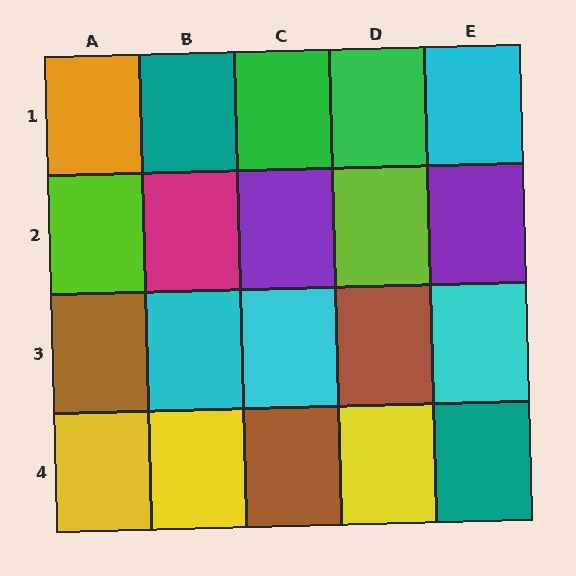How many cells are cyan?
4 cells are cyan.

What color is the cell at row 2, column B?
Magenta.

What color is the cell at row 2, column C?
Purple.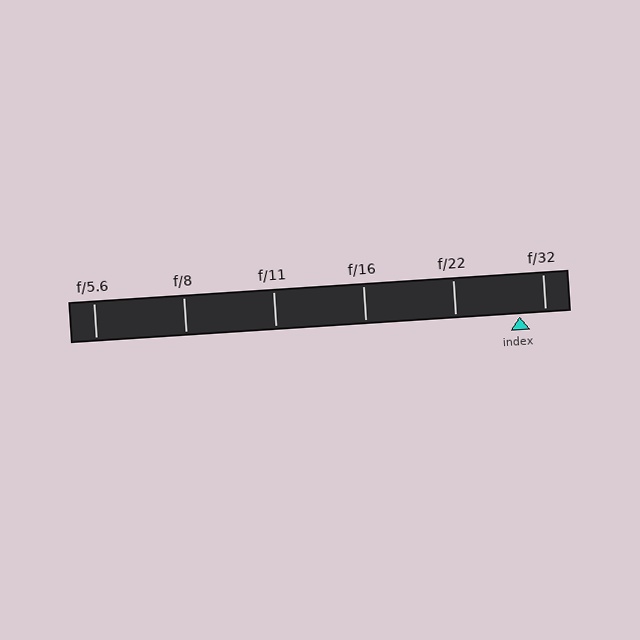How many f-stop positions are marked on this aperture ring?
There are 6 f-stop positions marked.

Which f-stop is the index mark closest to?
The index mark is closest to f/32.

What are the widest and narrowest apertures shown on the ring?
The widest aperture shown is f/5.6 and the narrowest is f/32.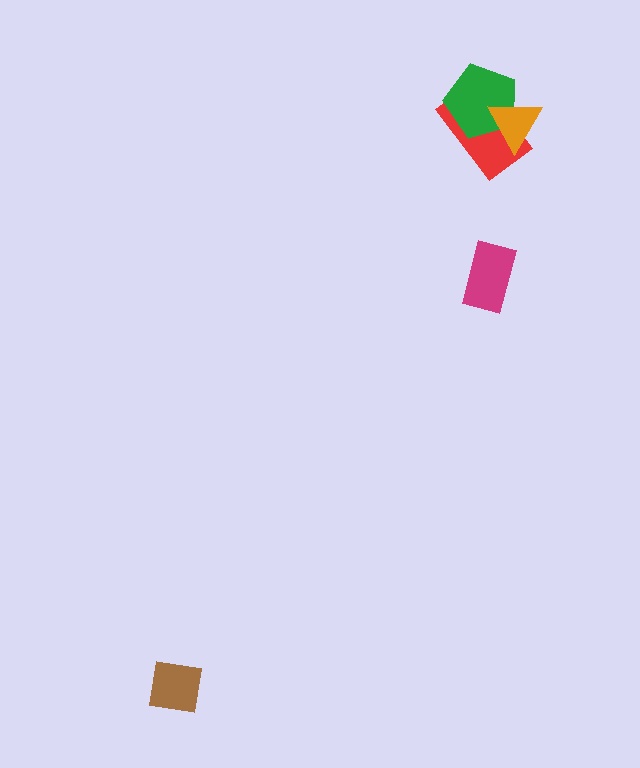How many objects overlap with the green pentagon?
2 objects overlap with the green pentagon.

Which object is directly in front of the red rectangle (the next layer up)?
The green pentagon is directly in front of the red rectangle.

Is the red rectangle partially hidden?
Yes, it is partially covered by another shape.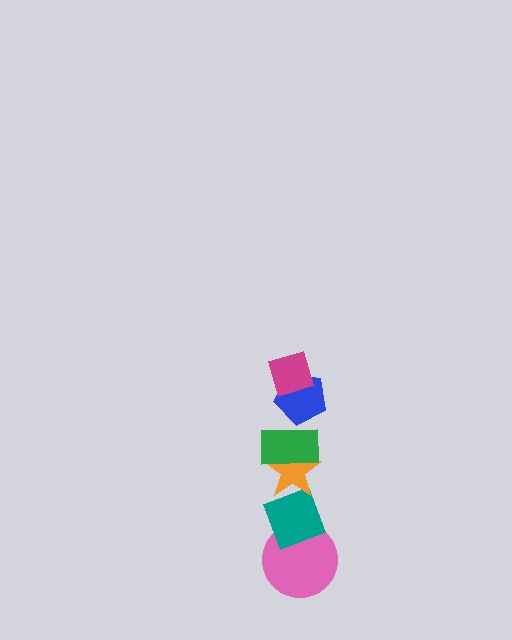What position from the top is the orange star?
The orange star is 4th from the top.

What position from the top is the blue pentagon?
The blue pentagon is 2nd from the top.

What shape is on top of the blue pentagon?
The magenta diamond is on top of the blue pentagon.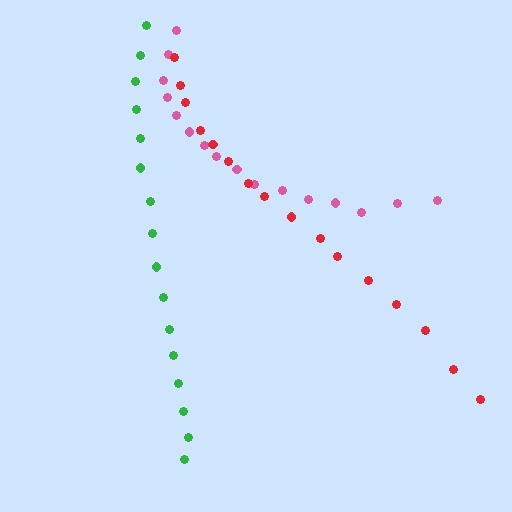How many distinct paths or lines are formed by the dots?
There are 3 distinct paths.